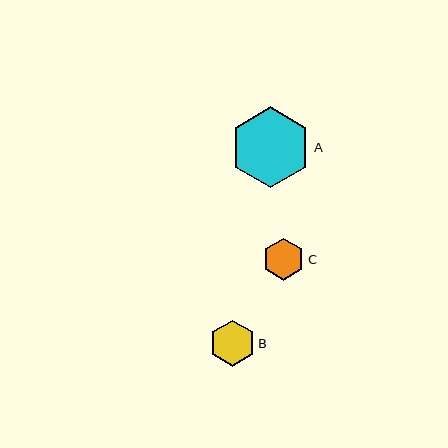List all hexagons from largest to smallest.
From largest to smallest: A, B, C.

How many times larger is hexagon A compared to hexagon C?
Hexagon A is approximately 1.9 times the size of hexagon C.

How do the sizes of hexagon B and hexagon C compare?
Hexagon B and hexagon C are approximately the same size.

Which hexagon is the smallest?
Hexagon C is the smallest with a size of approximately 42 pixels.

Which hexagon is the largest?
Hexagon A is the largest with a size of approximately 80 pixels.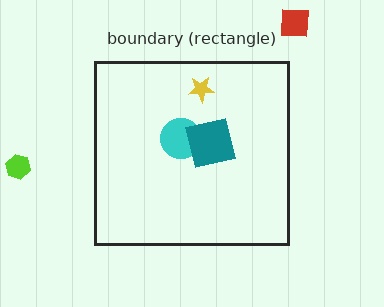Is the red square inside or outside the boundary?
Outside.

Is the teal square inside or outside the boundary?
Inside.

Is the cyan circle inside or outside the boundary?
Inside.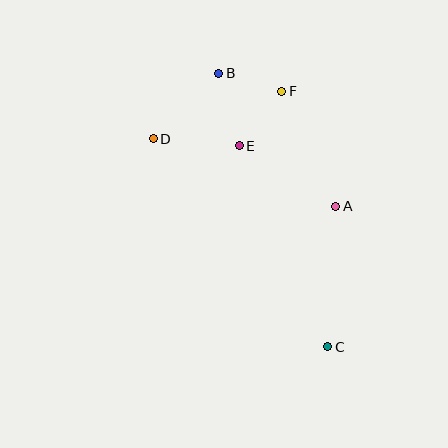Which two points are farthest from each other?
Points B and C are farthest from each other.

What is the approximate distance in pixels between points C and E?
The distance between C and E is approximately 220 pixels.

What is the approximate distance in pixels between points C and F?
The distance between C and F is approximately 260 pixels.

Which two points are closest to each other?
Points B and F are closest to each other.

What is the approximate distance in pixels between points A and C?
The distance between A and C is approximately 141 pixels.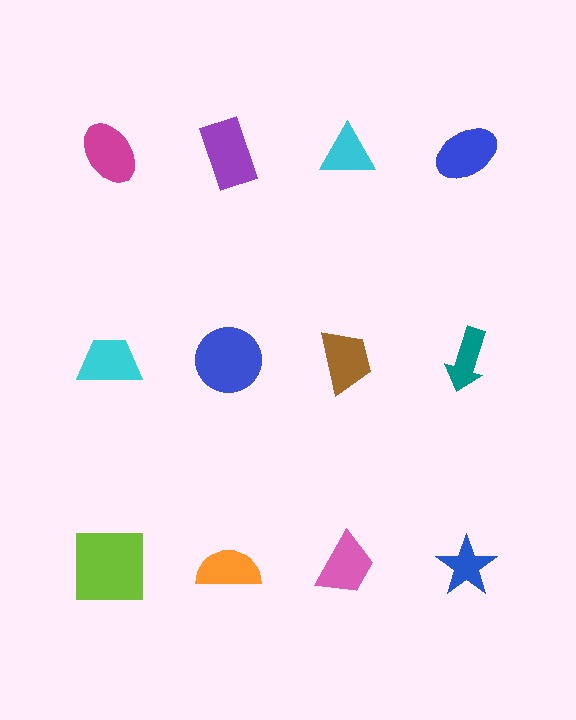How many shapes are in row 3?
4 shapes.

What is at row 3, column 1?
A lime square.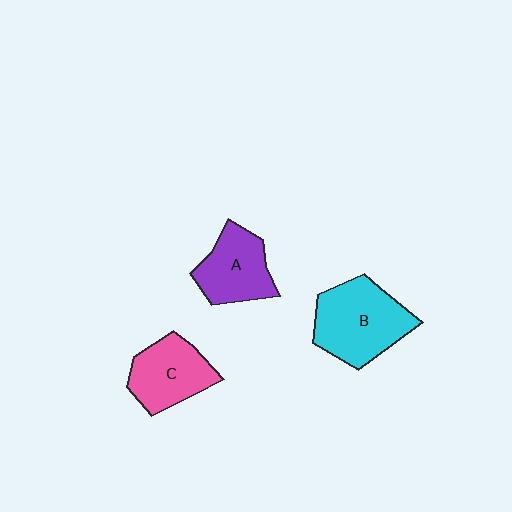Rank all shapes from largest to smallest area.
From largest to smallest: B (cyan), C (pink), A (purple).